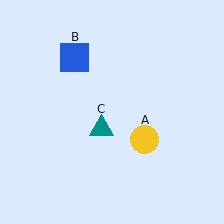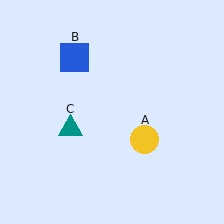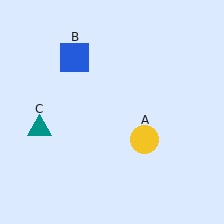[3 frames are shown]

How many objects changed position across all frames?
1 object changed position: teal triangle (object C).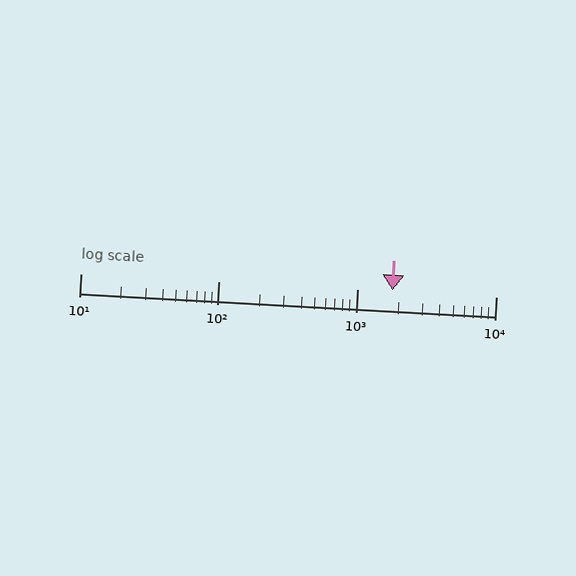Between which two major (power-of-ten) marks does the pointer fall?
The pointer is between 1000 and 10000.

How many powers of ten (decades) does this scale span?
The scale spans 3 decades, from 10 to 10000.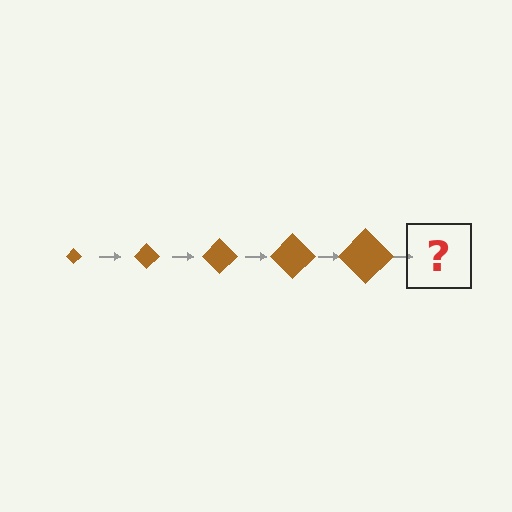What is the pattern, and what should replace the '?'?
The pattern is that the diamond gets progressively larger each step. The '?' should be a brown diamond, larger than the previous one.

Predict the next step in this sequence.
The next step is a brown diamond, larger than the previous one.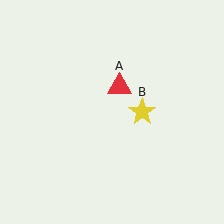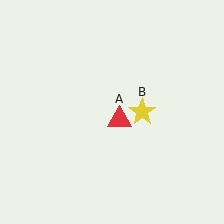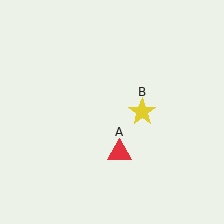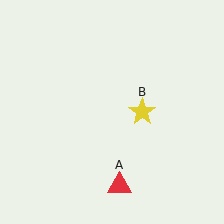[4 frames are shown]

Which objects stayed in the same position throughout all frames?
Yellow star (object B) remained stationary.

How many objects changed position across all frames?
1 object changed position: red triangle (object A).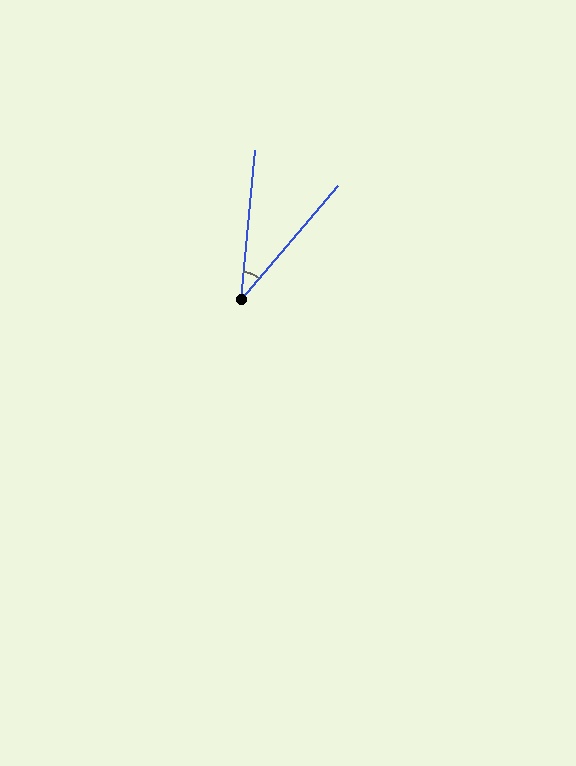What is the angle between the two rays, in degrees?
Approximately 35 degrees.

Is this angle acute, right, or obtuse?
It is acute.